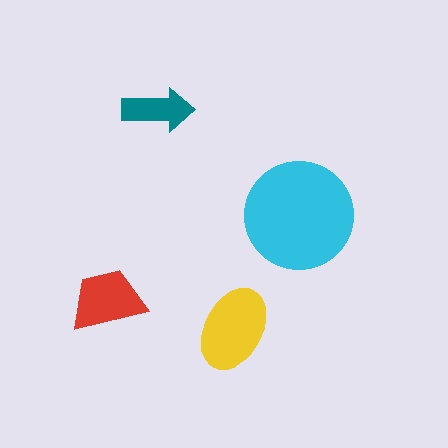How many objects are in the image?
There are 4 objects in the image.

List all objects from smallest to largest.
The teal arrow, the red trapezoid, the yellow ellipse, the cyan circle.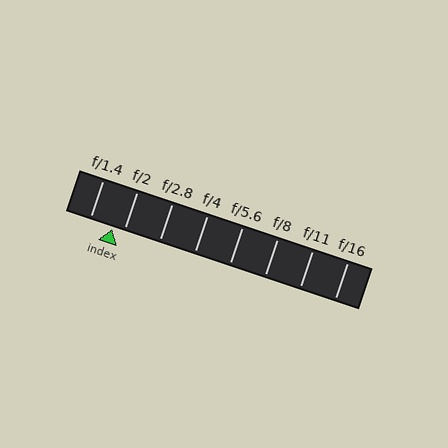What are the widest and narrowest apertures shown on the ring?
The widest aperture shown is f/1.4 and the narrowest is f/16.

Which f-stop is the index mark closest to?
The index mark is closest to f/2.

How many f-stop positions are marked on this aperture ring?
There are 8 f-stop positions marked.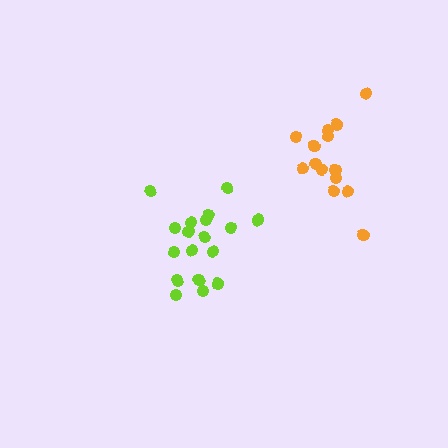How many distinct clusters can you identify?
There are 2 distinct clusters.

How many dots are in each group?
Group 1: 14 dots, Group 2: 18 dots (32 total).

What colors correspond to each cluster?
The clusters are colored: orange, lime.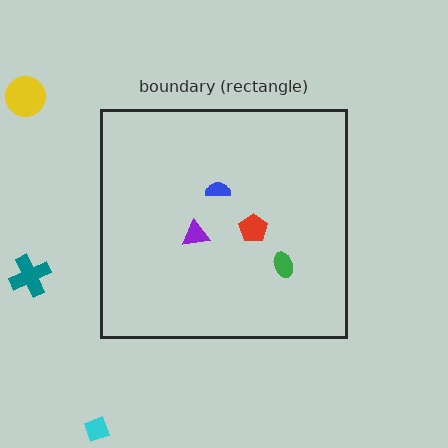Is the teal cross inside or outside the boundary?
Outside.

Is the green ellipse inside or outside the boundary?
Inside.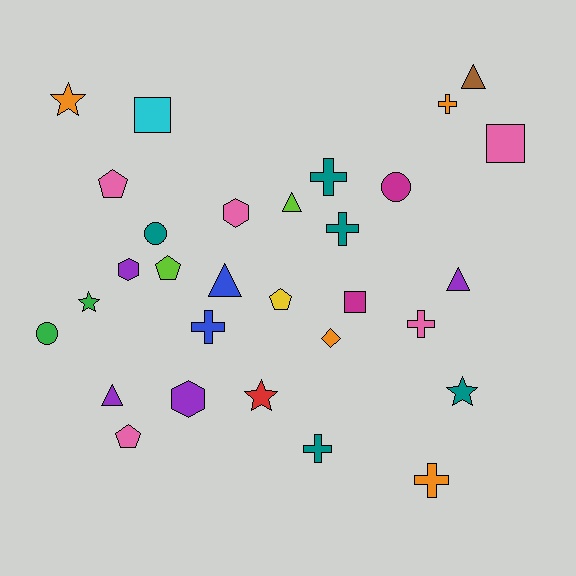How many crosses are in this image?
There are 7 crosses.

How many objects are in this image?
There are 30 objects.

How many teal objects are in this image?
There are 5 teal objects.